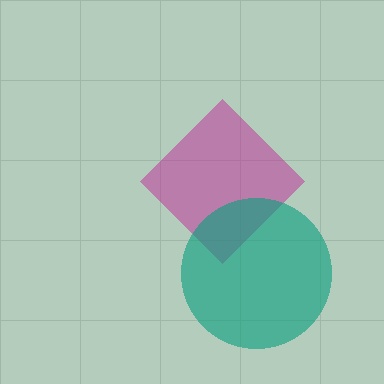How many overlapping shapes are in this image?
There are 2 overlapping shapes in the image.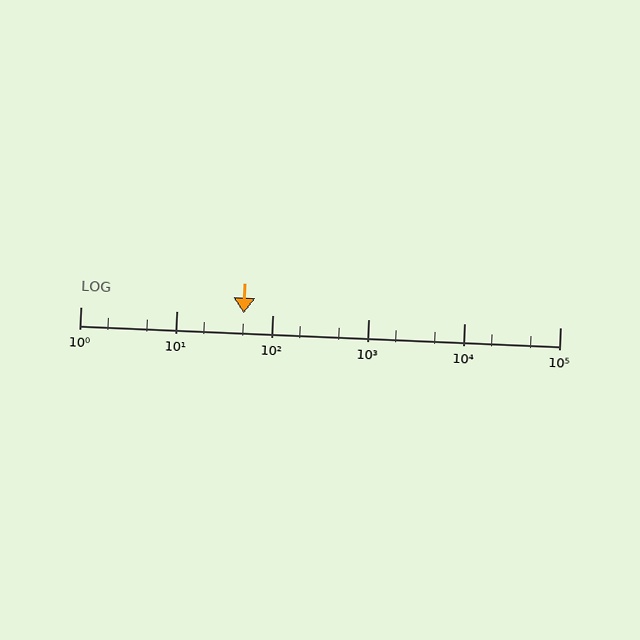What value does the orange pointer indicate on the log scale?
The pointer indicates approximately 50.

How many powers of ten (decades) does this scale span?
The scale spans 5 decades, from 1 to 100000.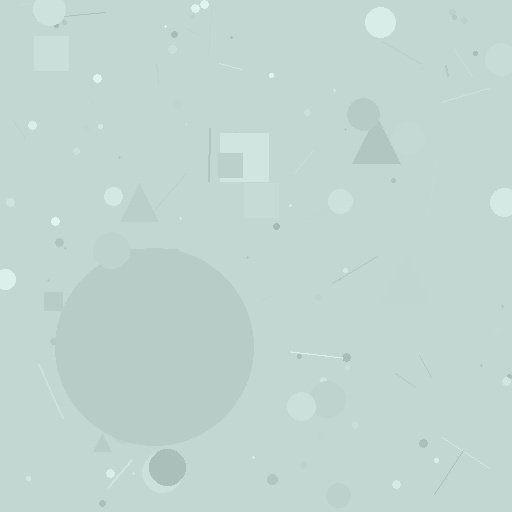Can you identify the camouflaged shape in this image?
The camouflaged shape is a circle.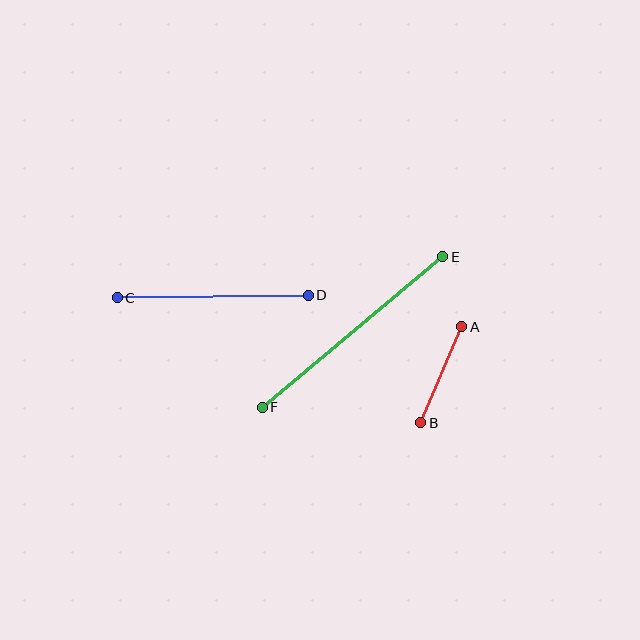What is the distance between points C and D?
The distance is approximately 191 pixels.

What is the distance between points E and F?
The distance is approximately 235 pixels.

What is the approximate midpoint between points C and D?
The midpoint is at approximately (213, 297) pixels.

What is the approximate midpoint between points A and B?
The midpoint is at approximately (441, 375) pixels.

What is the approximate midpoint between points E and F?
The midpoint is at approximately (353, 332) pixels.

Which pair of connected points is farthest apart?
Points E and F are farthest apart.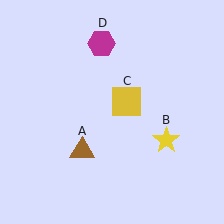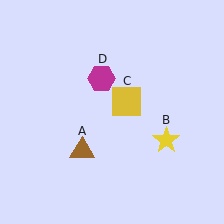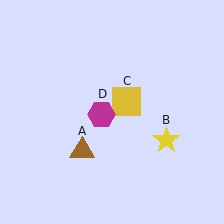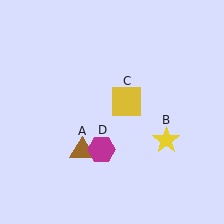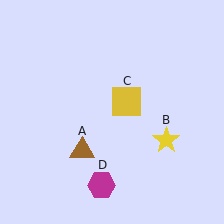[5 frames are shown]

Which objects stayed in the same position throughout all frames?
Brown triangle (object A) and yellow star (object B) and yellow square (object C) remained stationary.